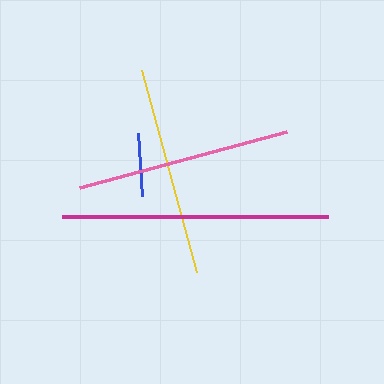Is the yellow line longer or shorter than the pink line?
The pink line is longer than the yellow line.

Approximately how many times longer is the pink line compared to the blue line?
The pink line is approximately 3.4 times the length of the blue line.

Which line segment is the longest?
The magenta line is the longest at approximately 266 pixels.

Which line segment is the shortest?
The blue line is the shortest at approximately 63 pixels.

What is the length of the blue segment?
The blue segment is approximately 63 pixels long.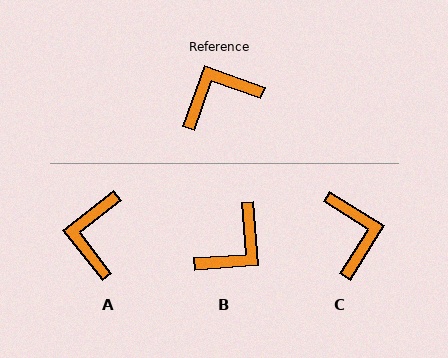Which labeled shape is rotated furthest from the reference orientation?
B, about 156 degrees away.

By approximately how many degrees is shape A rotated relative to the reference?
Approximately 58 degrees counter-clockwise.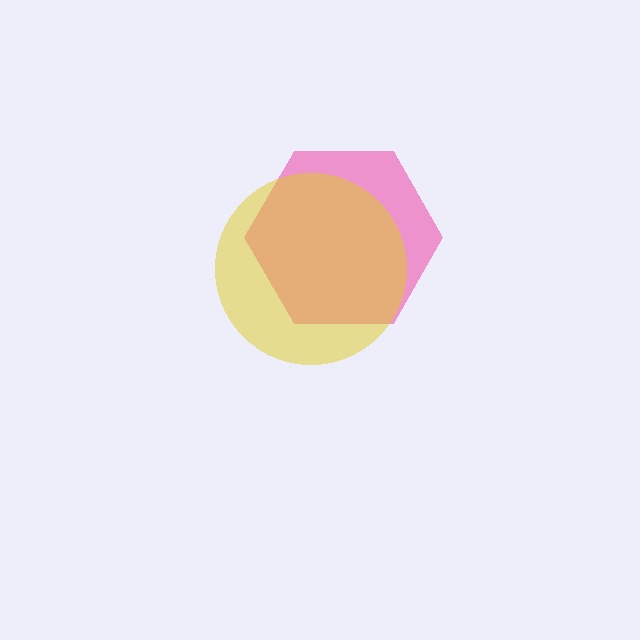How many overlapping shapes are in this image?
There are 2 overlapping shapes in the image.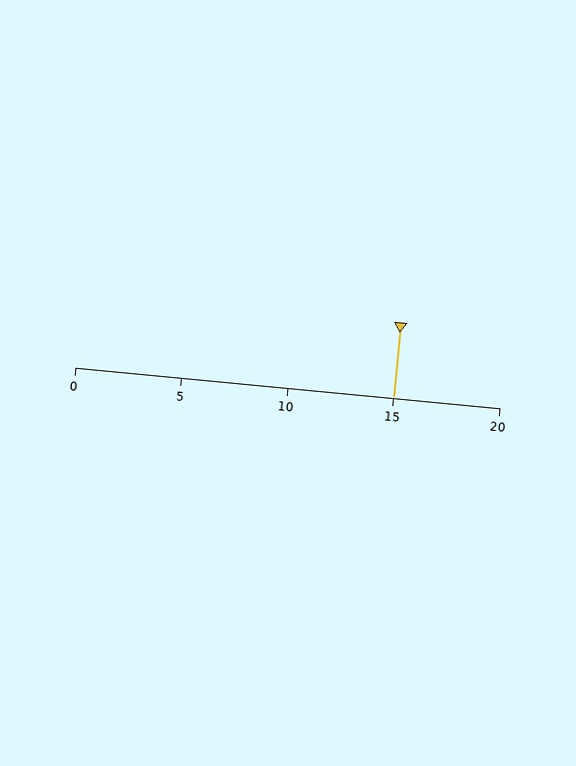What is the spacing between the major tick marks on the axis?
The major ticks are spaced 5 apart.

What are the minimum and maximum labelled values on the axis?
The axis runs from 0 to 20.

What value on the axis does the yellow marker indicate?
The marker indicates approximately 15.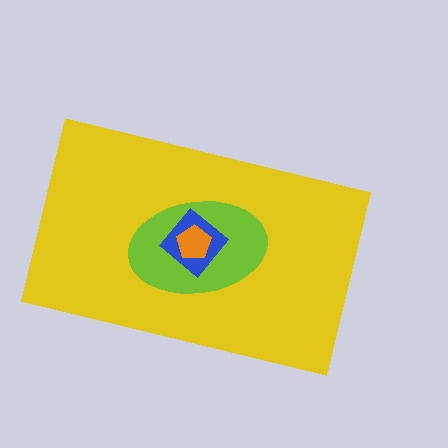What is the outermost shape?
The yellow rectangle.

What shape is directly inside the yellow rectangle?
The lime ellipse.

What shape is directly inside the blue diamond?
The orange pentagon.